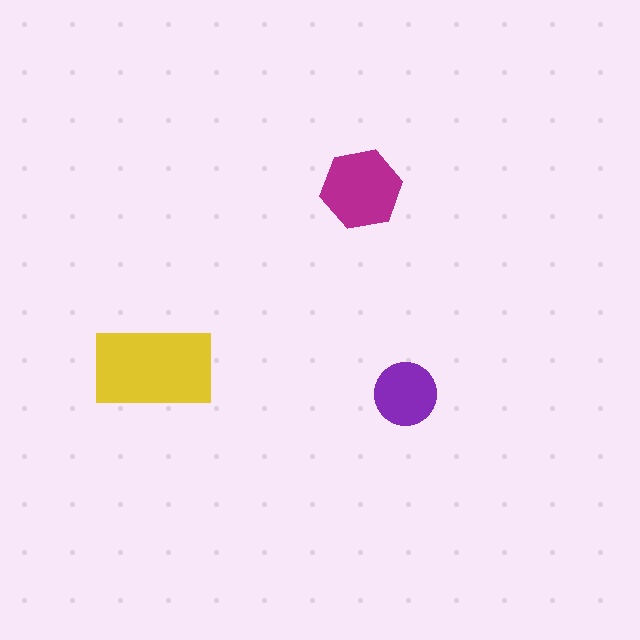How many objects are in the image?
There are 3 objects in the image.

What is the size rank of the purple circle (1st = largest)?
3rd.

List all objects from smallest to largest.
The purple circle, the magenta hexagon, the yellow rectangle.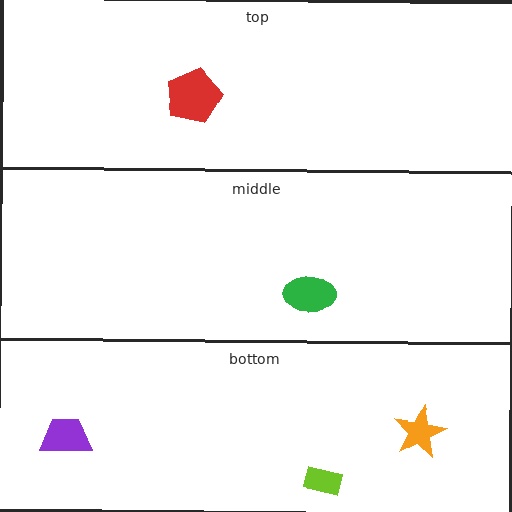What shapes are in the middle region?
The green ellipse.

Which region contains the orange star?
The bottom region.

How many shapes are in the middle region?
1.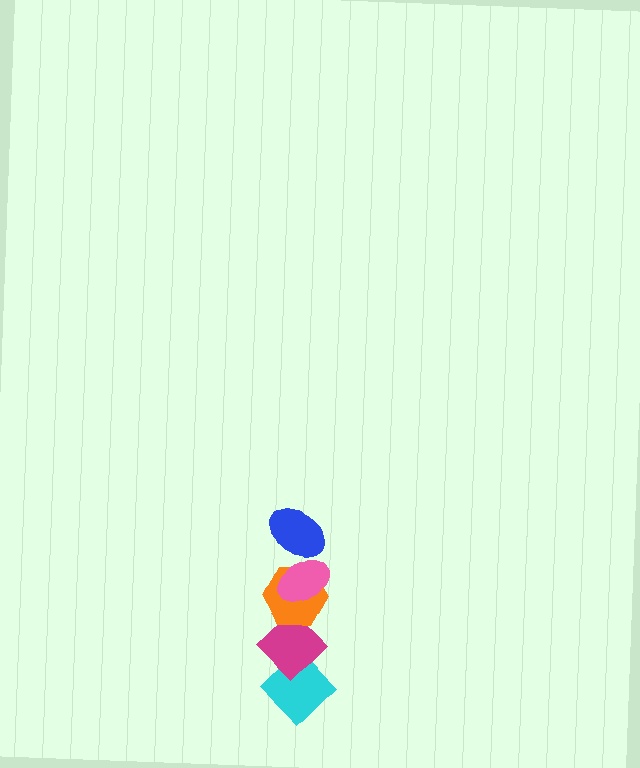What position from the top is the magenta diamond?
The magenta diamond is 4th from the top.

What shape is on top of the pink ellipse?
The blue ellipse is on top of the pink ellipse.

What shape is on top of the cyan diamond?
The magenta diamond is on top of the cyan diamond.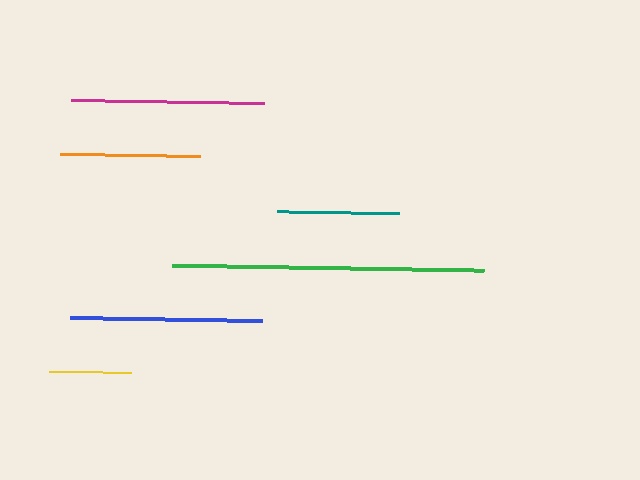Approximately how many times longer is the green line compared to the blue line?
The green line is approximately 1.6 times the length of the blue line.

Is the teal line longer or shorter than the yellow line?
The teal line is longer than the yellow line.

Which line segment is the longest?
The green line is the longest at approximately 312 pixels.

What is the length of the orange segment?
The orange segment is approximately 140 pixels long.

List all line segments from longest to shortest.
From longest to shortest: green, magenta, blue, orange, teal, yellow.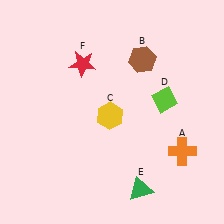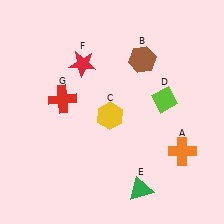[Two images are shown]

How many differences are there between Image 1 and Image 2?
There is 1 difference between the two images.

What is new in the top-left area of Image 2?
A red cross (G) was added in the top-left area of Image 2.